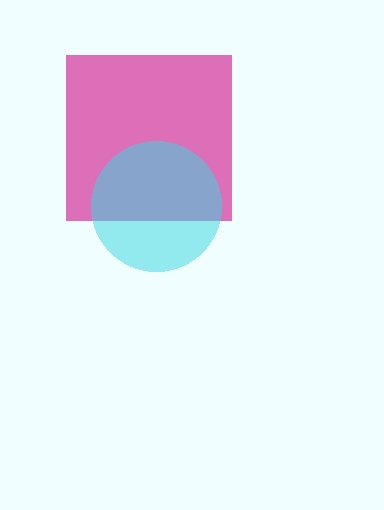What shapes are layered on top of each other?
The layered shapes are: a magenta square, a cyan circle.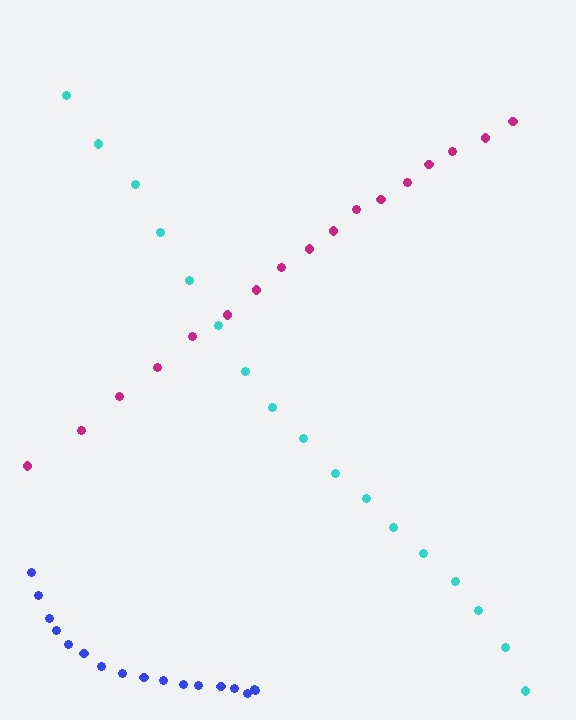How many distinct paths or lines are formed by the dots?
There are 3 distinct paths.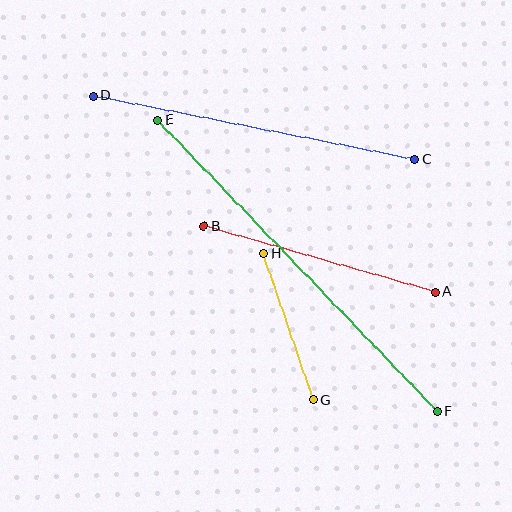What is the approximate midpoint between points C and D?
The midpoint is at approximately (254, 128) pixels.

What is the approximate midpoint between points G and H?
The midpoint is at approximately (289, 327) pixels.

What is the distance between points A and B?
The distance is approximately 241 pixels.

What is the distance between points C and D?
The distance is approximately 328 pixels.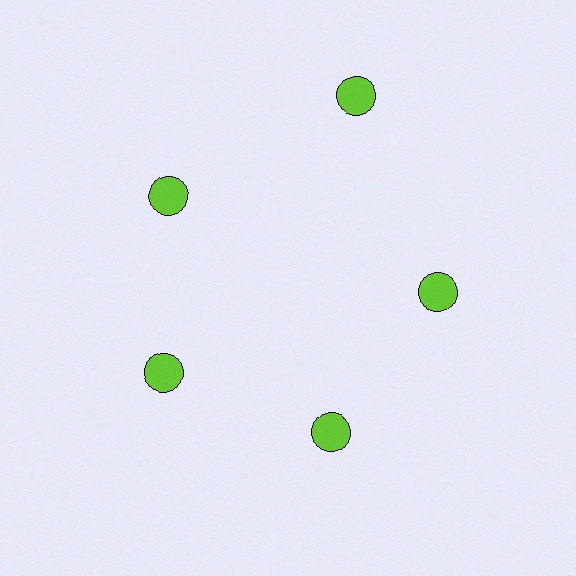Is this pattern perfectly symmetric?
No. The 5 lime circles are arranged in a ring, but one element near the 1 o'clock position is pushed outward from the center, breaking the 5-fold rotational symmetry.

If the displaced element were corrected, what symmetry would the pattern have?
It would have 5-fold rotational symmetry — the pattern would map onto itself every 72 degrees.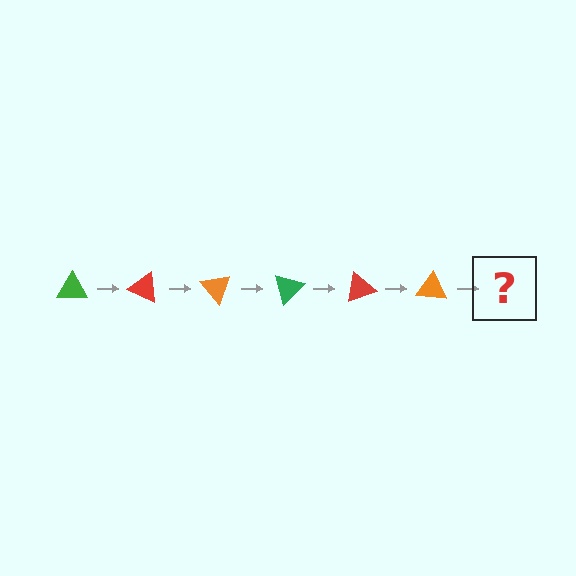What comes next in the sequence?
The next element should be a green triangle, rotated 150 degrees from the start.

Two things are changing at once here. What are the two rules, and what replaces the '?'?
The two rules are that it rotates 25 degrees each step and the color cycles through green, red, and orange. The '?' should be a green triangle, rotated 150 degrees from the start.